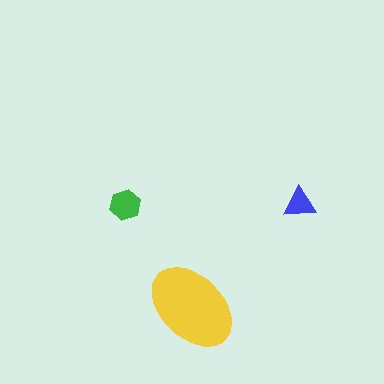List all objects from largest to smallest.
The yellow ellipse, the green hexagon, the blue triangle.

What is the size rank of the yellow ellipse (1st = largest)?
1st.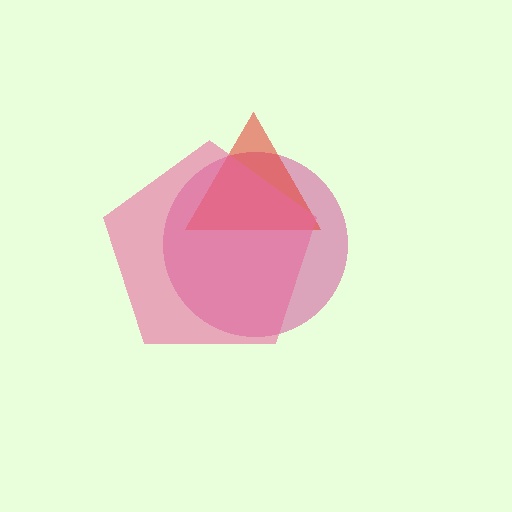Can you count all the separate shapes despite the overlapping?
Yes, there are 3 separate shapes.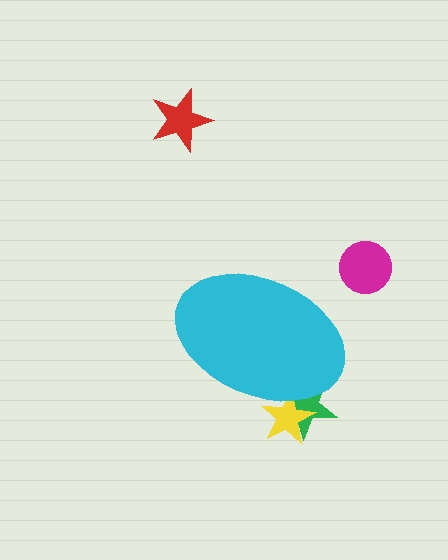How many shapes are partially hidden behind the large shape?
2 shapes are partially hidden.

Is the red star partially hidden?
No, the red star is fully visible.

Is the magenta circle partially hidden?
No, the magenta circle is fully visible.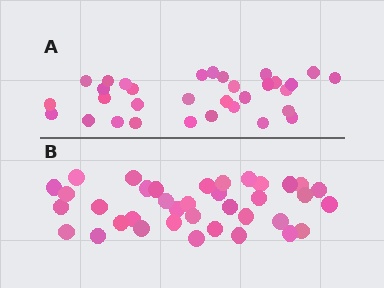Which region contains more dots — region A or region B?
Region B (the bottom region) has more dots.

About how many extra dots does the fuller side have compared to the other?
Region B has about 5 more dots than region A.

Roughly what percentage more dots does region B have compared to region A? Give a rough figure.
About 15% more.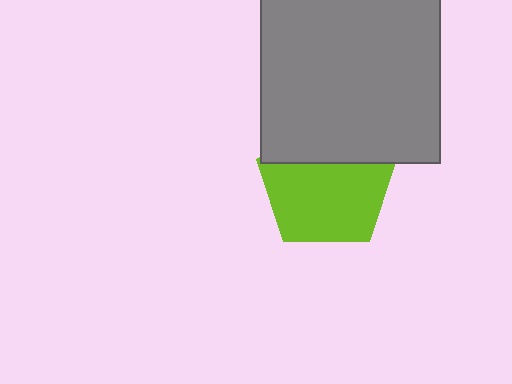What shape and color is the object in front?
The object in front is a gray square.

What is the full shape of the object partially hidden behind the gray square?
The partially hidden object is a lime pentagon.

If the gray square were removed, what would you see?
You would see the complete lime pentagon.